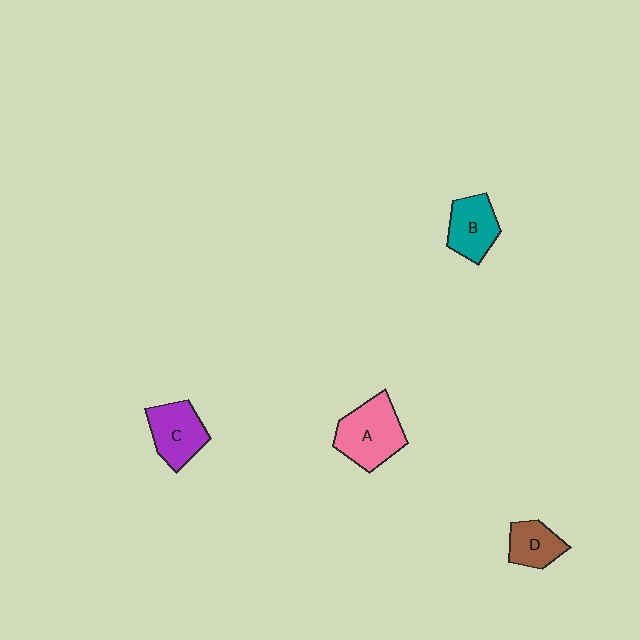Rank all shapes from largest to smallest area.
From largest to smallest: A (pink), C (purple), B (teal), D (brown).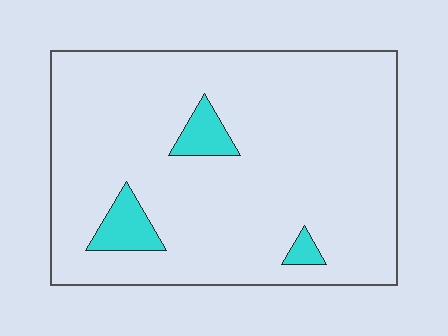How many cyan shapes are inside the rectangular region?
3.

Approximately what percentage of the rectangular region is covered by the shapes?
Approximately 10%.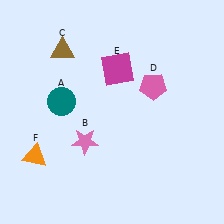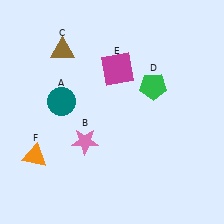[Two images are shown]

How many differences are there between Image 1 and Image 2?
There is 1 difference between the two images.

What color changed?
The pentagon (D) changed from pink in Image 1 to green in Image 2.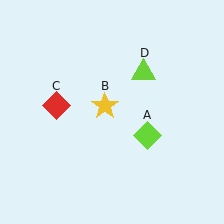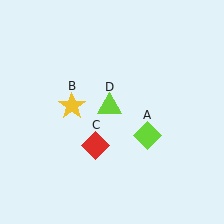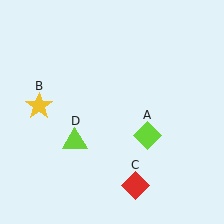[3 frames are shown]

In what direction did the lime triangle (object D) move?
The lime triangle (object D) moved down and to the left.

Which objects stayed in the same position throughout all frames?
Lime diamond (object A) remained stationary.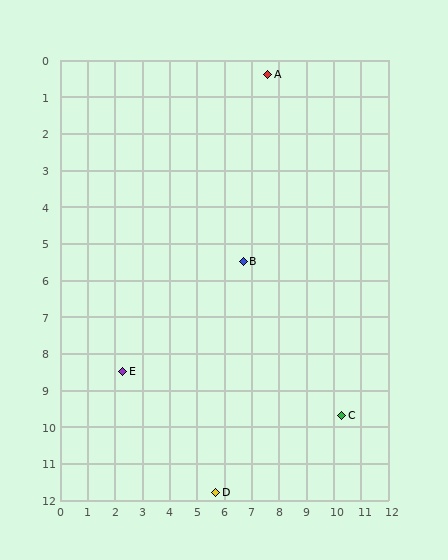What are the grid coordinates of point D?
Point D is at approximately (5.7, 11.8).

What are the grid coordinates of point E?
Point E is at approximately (2.3, 8.5).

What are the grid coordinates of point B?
Point B is at approximately (6.7, 5.5).